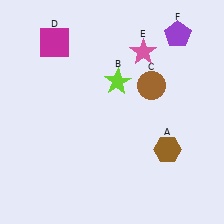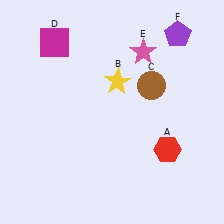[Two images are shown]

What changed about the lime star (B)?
In Image 1, B is lime. In Image 2, it changed to yellow.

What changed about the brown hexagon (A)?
In Image 1, A is brown. In Image 2, it changed to red.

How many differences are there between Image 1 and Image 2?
There are 2 differences between the two images.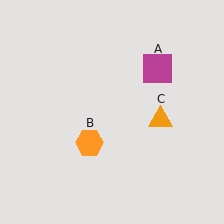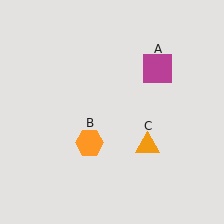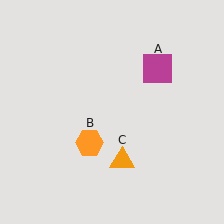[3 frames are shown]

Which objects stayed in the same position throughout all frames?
Magenta square (object A) and orange hexagon (object B) remained stationary.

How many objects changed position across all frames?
1 object changed position: orange triangle (object C).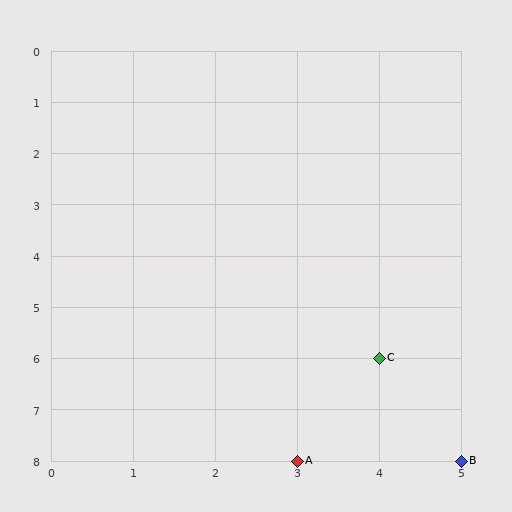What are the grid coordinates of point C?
Point C is at grid coordinates (4, 6).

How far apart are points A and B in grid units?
Points A and B are 2 columns apart.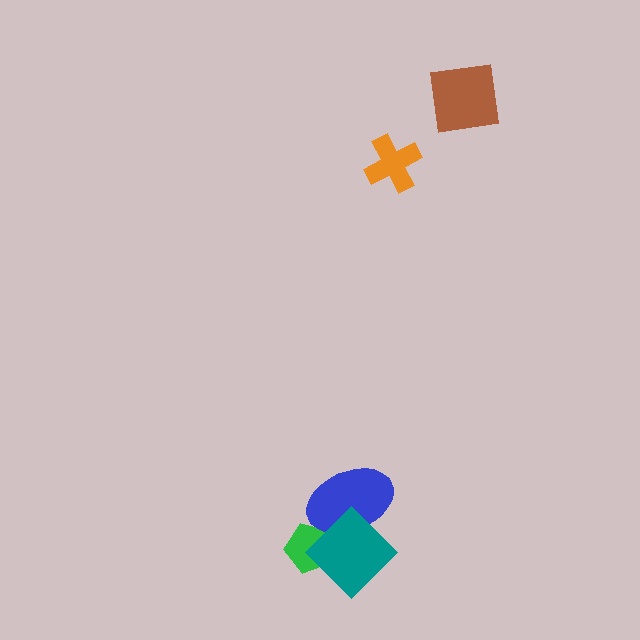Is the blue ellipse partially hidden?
Yes, it is partially covered by another shape.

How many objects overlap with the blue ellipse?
2 objects overlap with the blue ellipse.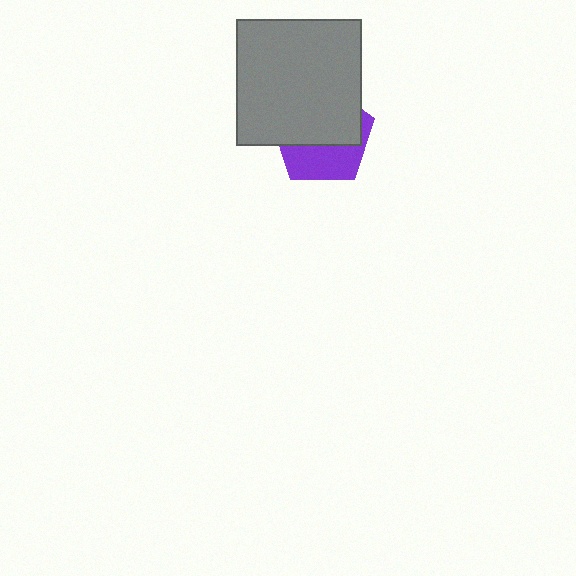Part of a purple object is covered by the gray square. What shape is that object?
It is a pentagon.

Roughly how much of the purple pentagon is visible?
A small part of it is visible (roughly 40%).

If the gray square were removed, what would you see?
You would see the complete purple pentagon.